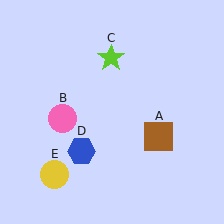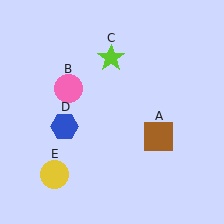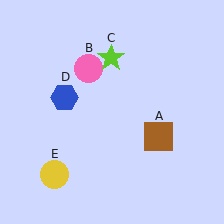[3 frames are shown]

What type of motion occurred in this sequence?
The pink circle (object B), blue hexagon (object D) rotated clockwise around the center of the scene.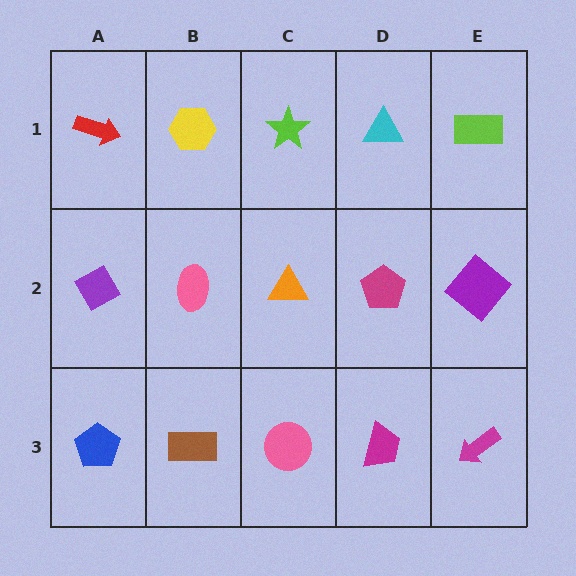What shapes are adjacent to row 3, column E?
A purple diamond (row 2, column E), a magenta trapezoid (row 3, column D).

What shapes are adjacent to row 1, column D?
A magenta pentagon (row 2, column D), a lime star (row 1, column C), a lime rectangle (row 1, column E).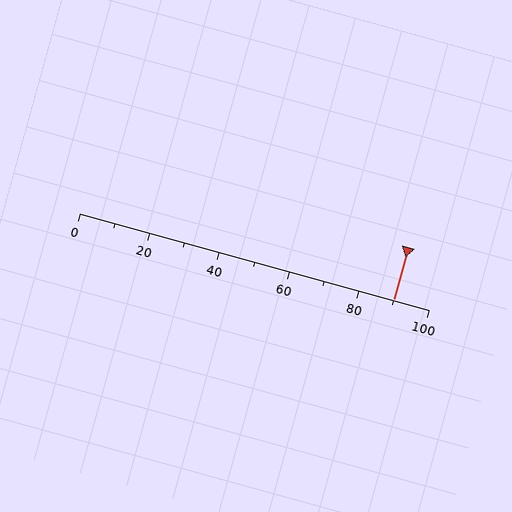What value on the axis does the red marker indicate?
The marker indicates approximately 90.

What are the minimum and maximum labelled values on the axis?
The axis runs from 0 to 100.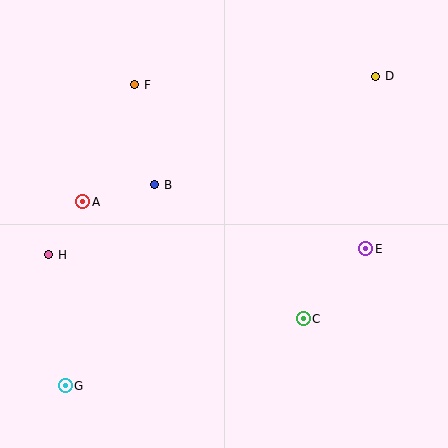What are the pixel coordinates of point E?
Point E is at (366, 249).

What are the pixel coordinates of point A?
Point A is at (83, 202).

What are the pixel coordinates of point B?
Point B is at (155, 185).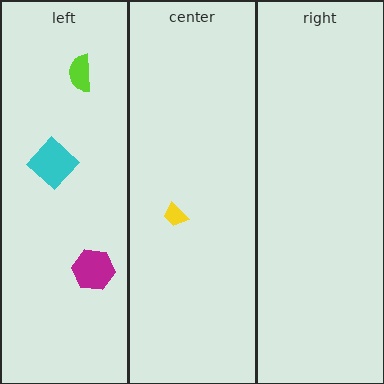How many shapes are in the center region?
1.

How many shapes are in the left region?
3.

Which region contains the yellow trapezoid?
The center region.